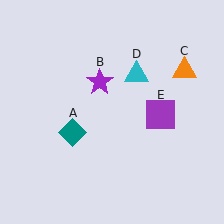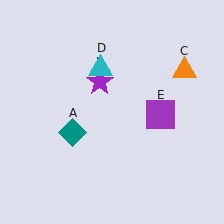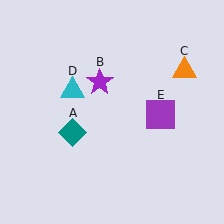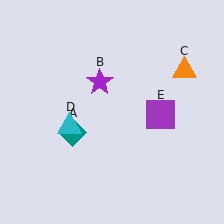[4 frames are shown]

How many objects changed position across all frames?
1 object changed position: cyan triangle (object D).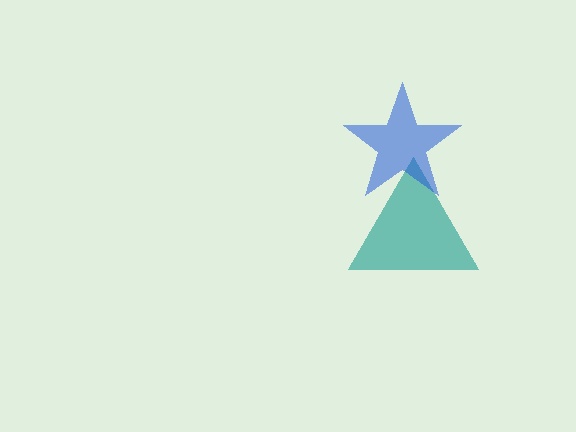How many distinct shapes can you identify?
There are 2 distinct shapes: a teal triangle, a blue star.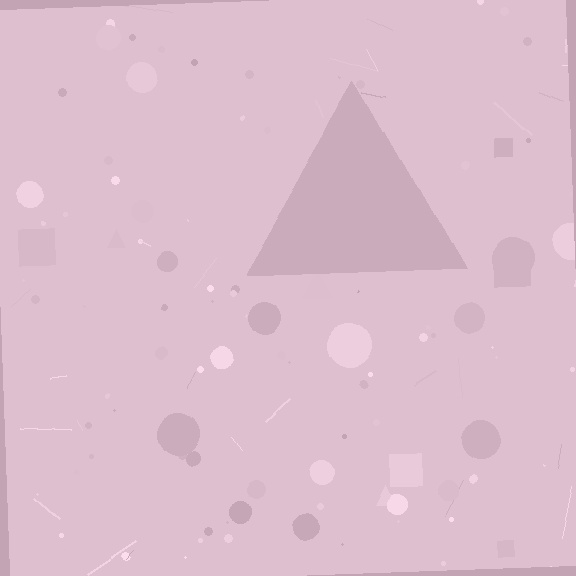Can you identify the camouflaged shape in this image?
The camouflaged shape is a triangle.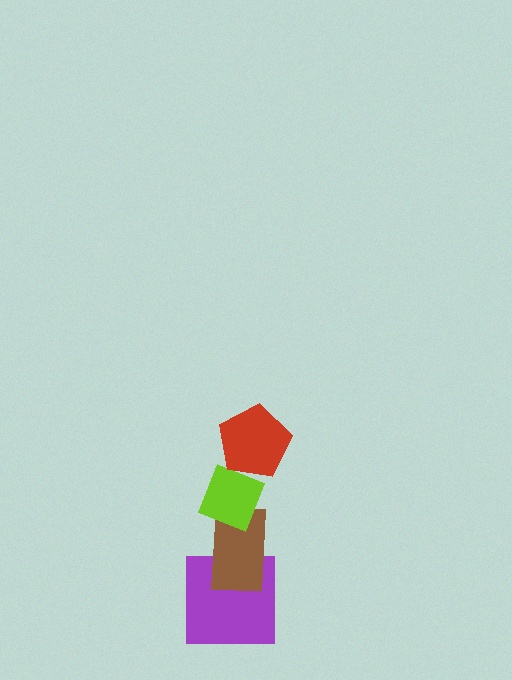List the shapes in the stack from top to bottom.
From top to bottom: the red pentagon, the lime diamond, the brown rectangle, the purple square.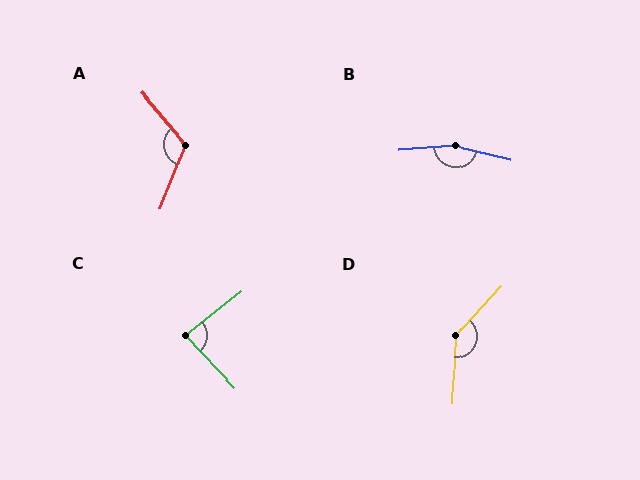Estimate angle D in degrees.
Approximately 140 degrees.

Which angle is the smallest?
C, at approximately 85 degrees.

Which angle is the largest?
B, at approximately 161 degrees.